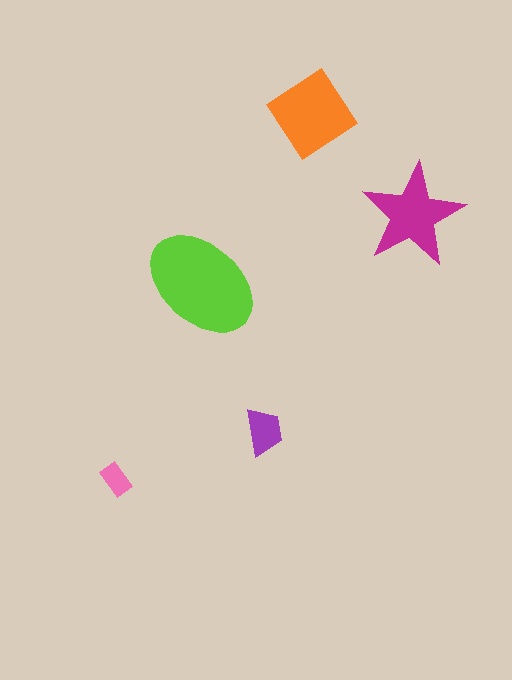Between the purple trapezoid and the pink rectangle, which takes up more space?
The purple trapezoid.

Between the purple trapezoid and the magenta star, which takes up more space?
The magenta star.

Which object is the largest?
The lime ellipse.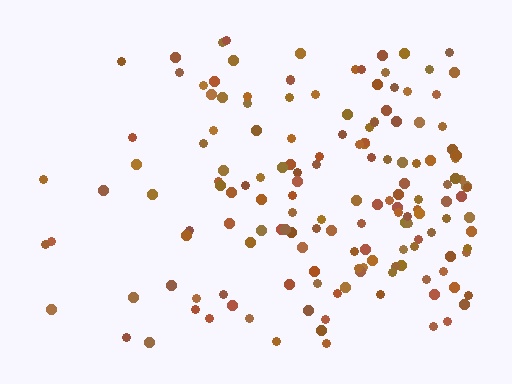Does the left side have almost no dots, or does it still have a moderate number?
Still a moderate number, just noticeably fewer than the right.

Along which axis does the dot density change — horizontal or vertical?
Horizontal.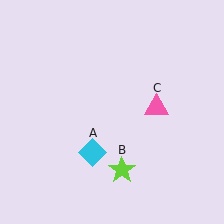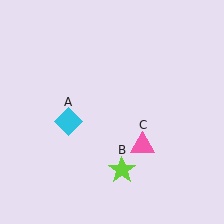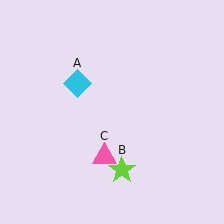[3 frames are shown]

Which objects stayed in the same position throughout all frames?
Lime star (object B) remained stationary.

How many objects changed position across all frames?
2 objects changed position: cyan diamond (object A), pink triangle (object C).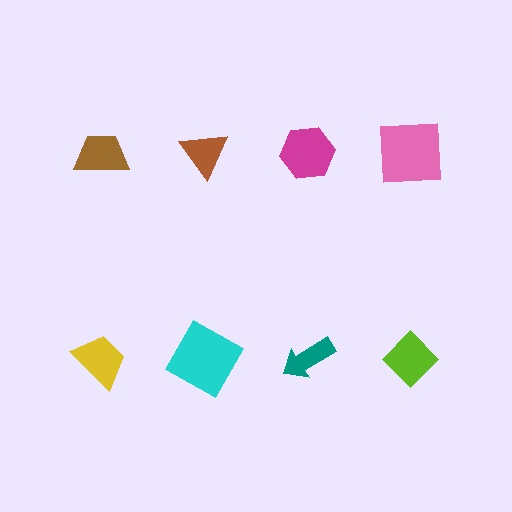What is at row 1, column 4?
A pink square.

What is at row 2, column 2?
A cyan square.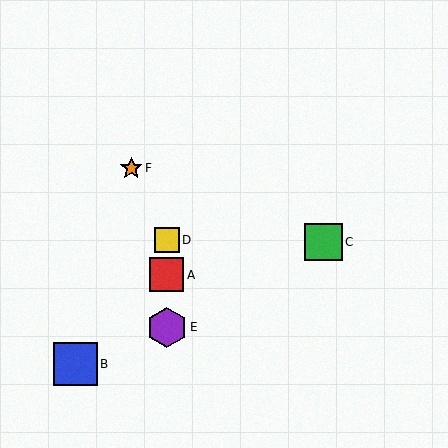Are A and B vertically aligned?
No, A is at x≈167 and B is at x≈76.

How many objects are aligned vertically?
3 objects (A, D, E) are aligned vertically.